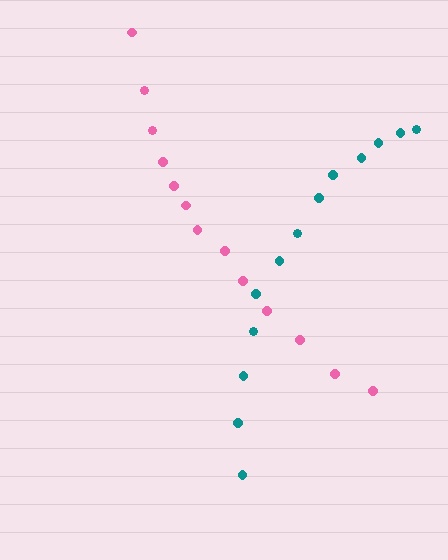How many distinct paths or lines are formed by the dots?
There are 2 distinct paths.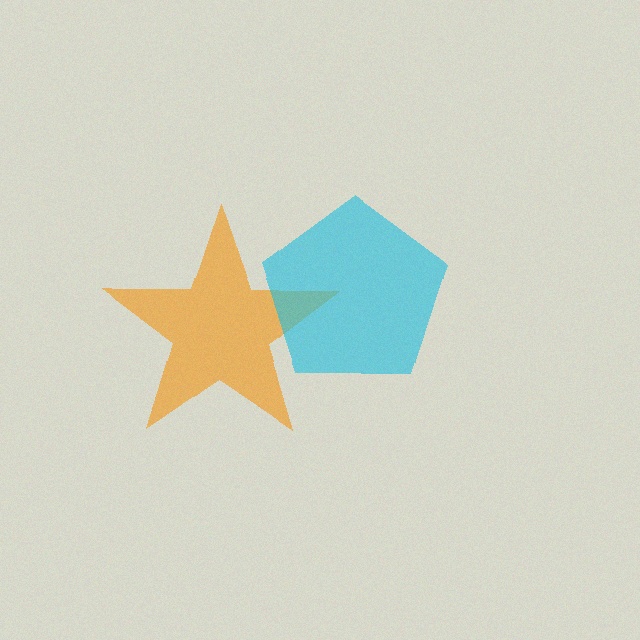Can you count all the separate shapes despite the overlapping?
Yes, there are 2 separate shapes.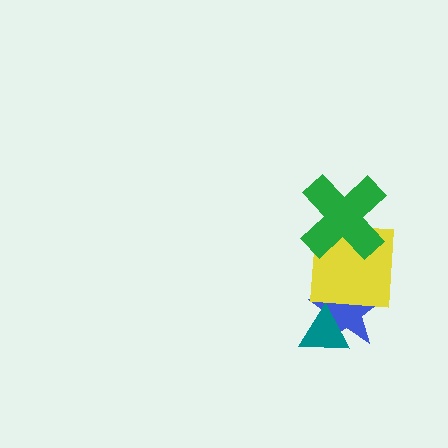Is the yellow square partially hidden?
Yes, it is partially covered by another shape.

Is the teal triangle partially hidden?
No, no other shape covers it.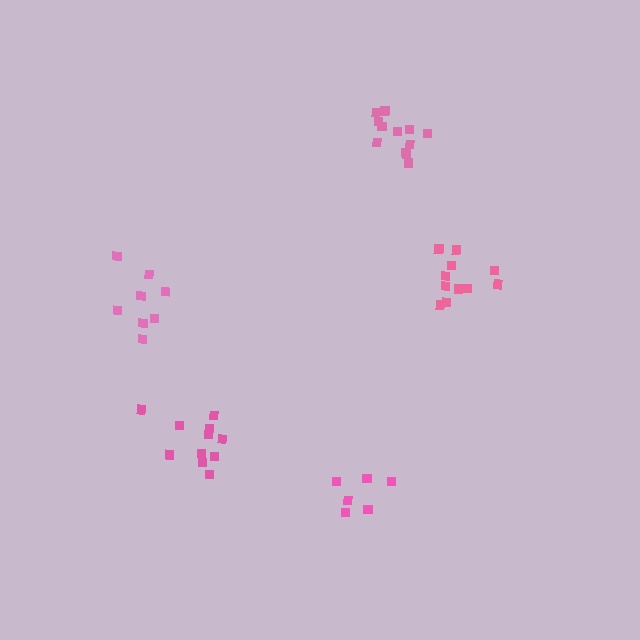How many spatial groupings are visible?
There are 5 spatial groupings.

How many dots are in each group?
Group 1: 6 dots, Group 2: 12 dots, Group 3: 11 dots, Group 4: 8 dots, Group 5: 11 dots (48 total).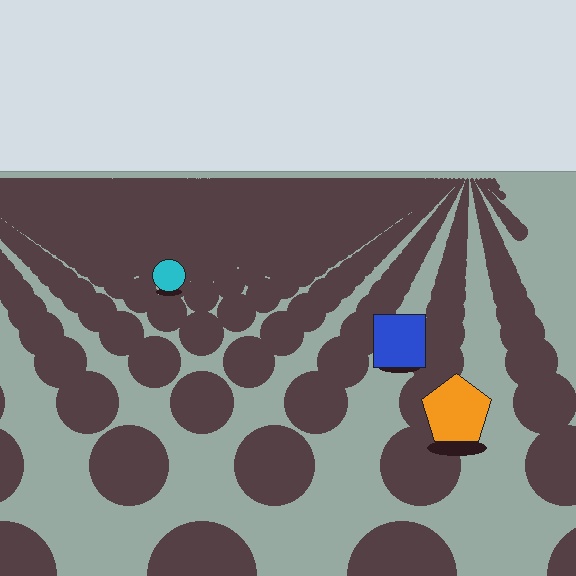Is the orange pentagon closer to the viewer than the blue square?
Yes. The orange pentagon is closer — you can tell from the texture gradient: the ground texture is coarser near it.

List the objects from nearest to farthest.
From nearest to farthest: the orange pentagon, the blue square, the cyan circle.